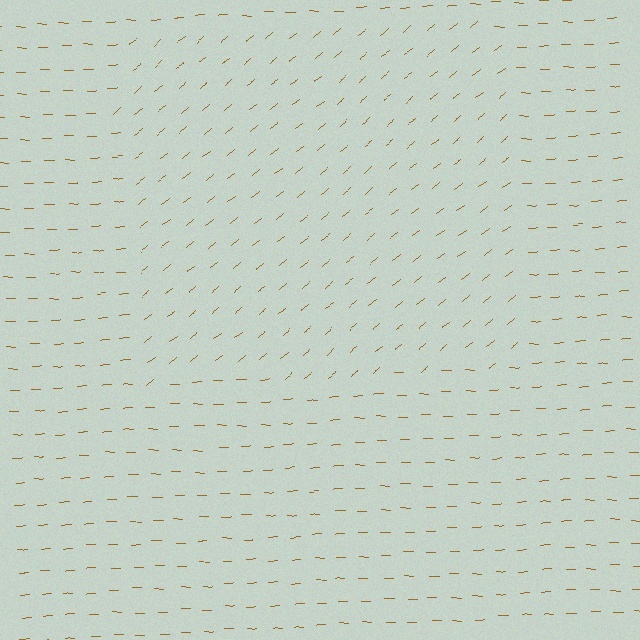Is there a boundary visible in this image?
Yes, there is a texture boundary formed by a change in line orientation.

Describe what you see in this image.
The image is filled with small brown line segments. A rectangle region in the image has lines oriented differently from the surrounding lines, creating a visible texture boundary.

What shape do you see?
I see a rectangle.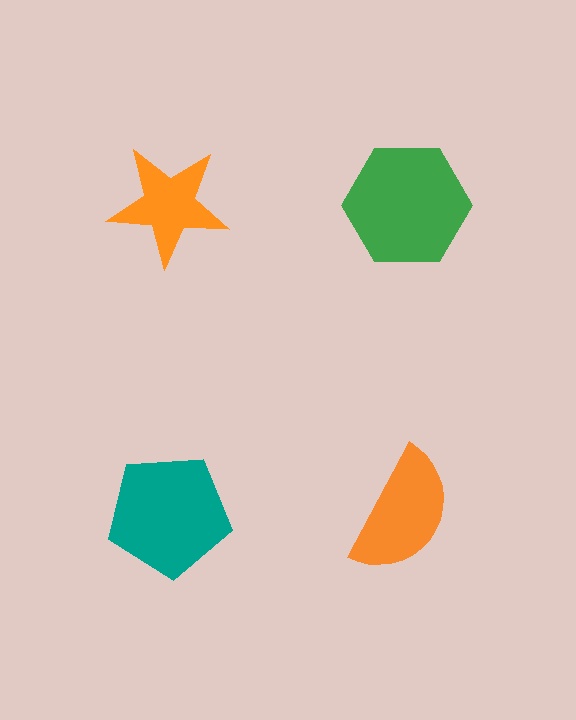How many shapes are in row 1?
2 shapes.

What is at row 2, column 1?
A teal pentagon.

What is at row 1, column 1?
An orange star.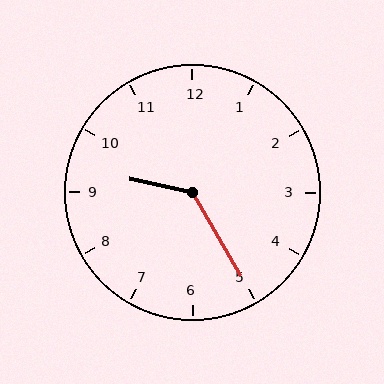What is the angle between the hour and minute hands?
Approximately 132 degrees.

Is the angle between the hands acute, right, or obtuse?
It is obtuse.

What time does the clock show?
9:25.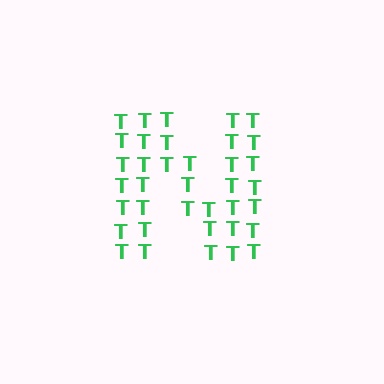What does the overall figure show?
The overall figure shows the letter N.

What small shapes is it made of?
It is made of small letter T's.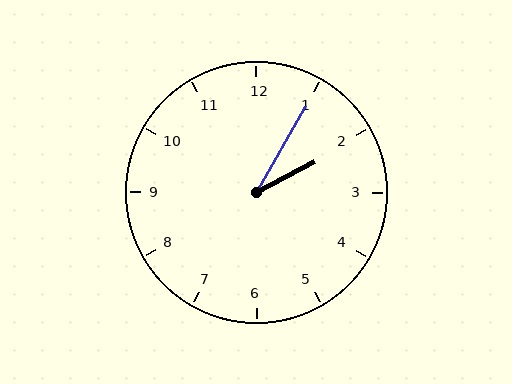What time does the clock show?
2:05.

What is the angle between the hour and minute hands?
Approximately 32 degrees.